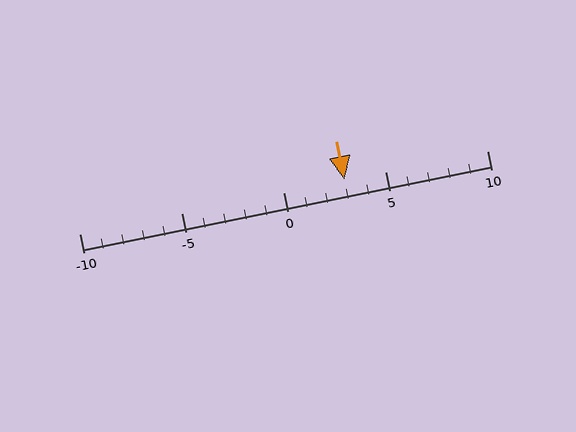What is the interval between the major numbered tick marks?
The major tick marks are spaced 5 units apart.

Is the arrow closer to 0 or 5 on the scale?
The arrow is closer to 5.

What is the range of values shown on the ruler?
The ruler shows values from -10 to 10.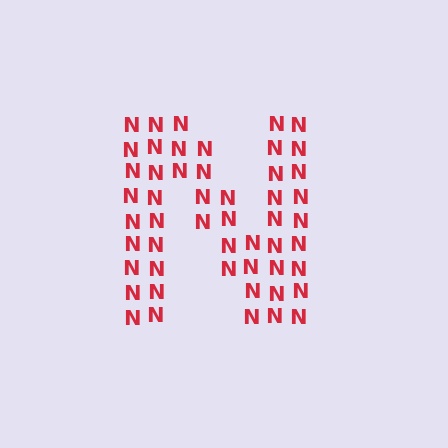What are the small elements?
The small elements are letter N's.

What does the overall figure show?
The overall figure shows the letter N.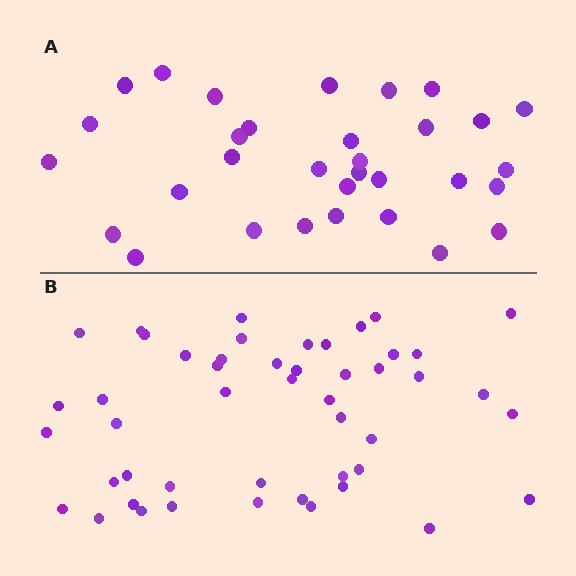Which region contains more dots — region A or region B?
Region B (the bottom region) has more dots.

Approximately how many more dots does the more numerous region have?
Region B has approximately 15 more dots than region A.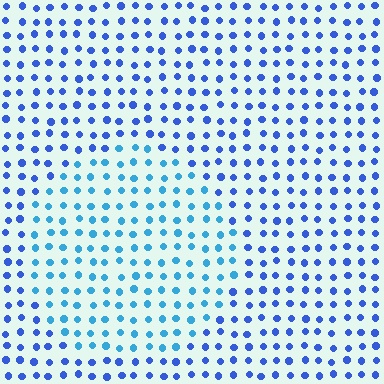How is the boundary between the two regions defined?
The boundary is defined purely by a slight shift in hue (about 28 degrees). Spacing, size, and orientation are identical on both sides.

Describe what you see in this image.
The image is filled with small blue elements in a uniform arrangement. A circle-shaped region is visible where the elements are tinted to a slightly different hue, forming a subtle color boundary.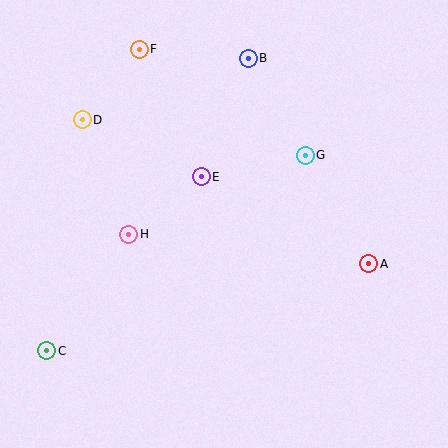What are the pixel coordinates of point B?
Point B is at (248, 58).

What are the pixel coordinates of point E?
Point E is at (201, 177).